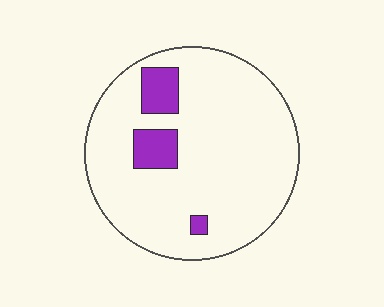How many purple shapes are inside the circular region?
3.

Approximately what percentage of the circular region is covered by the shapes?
Approximately 10%.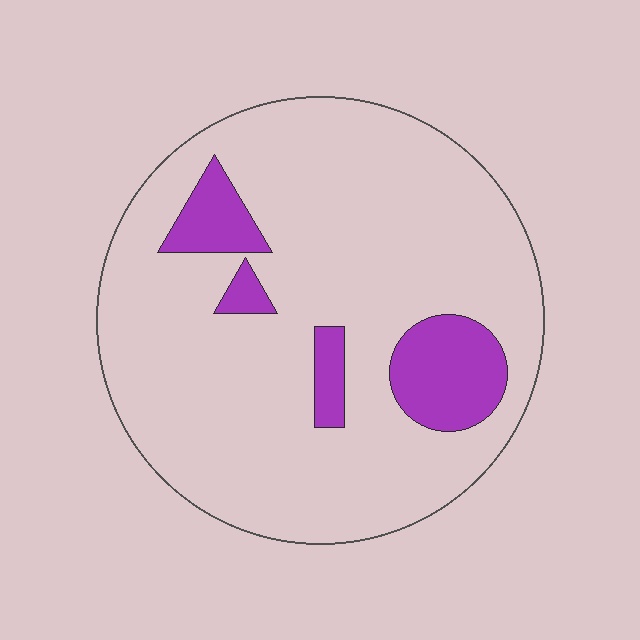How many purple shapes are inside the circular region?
4.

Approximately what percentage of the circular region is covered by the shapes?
Approximately 15%.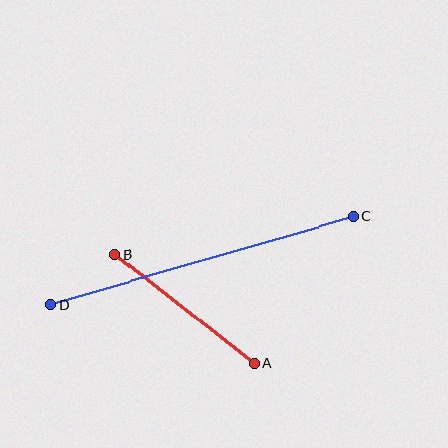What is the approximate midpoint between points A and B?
The midpoint is at approximately (184, 309) pixels.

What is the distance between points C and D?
The distance is approximately 315 pixels.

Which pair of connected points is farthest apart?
Points C and D are farthest apart.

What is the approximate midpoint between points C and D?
The midpoint is at approximately (202, 261) pixels.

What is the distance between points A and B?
The distance is approximately 177 pixels.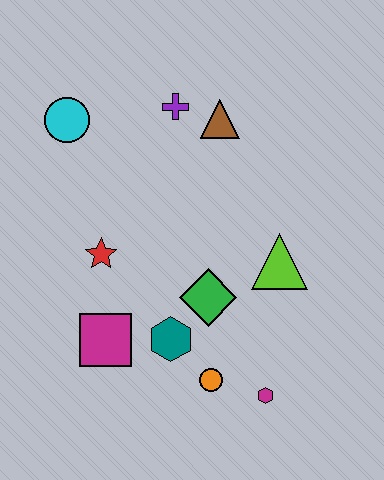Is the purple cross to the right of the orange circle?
No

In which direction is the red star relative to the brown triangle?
The red star is below the brown triangle.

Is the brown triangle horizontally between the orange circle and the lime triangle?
Yes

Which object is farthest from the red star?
The magenta hexagon is farthest from the red star.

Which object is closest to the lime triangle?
The green diamond is closest to the lime triangle.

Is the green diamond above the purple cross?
No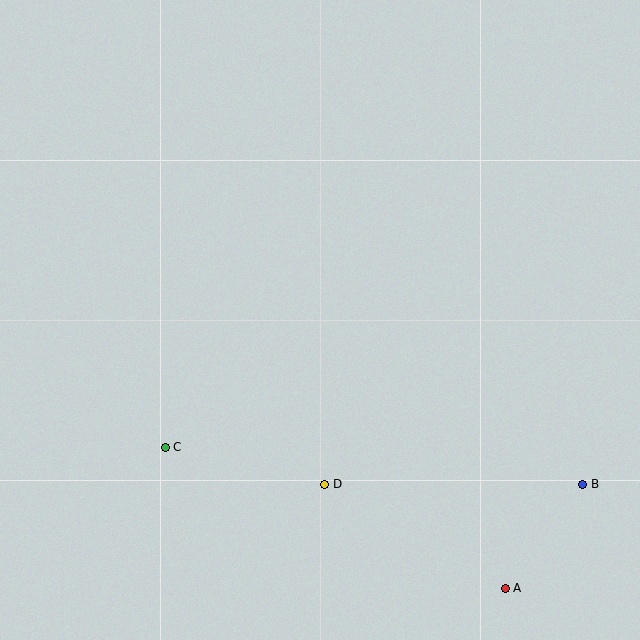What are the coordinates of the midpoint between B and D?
The midpoint between B and D is at (454, 484).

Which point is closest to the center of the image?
Point D at (325, 484) is closest to the center.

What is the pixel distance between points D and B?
The distance between D and B is 258 pixels.